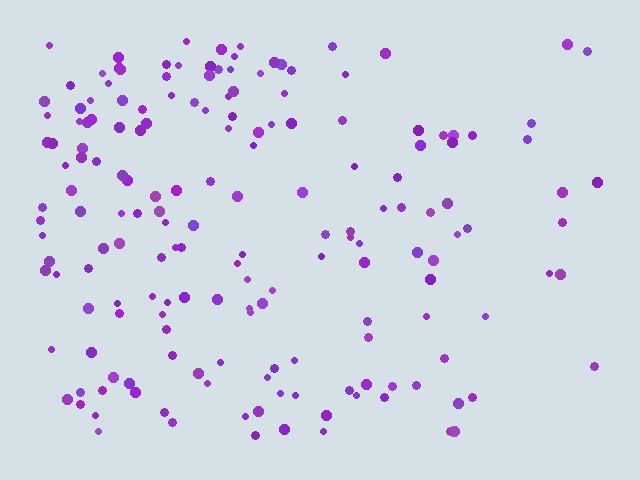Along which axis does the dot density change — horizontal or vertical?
Horizontal.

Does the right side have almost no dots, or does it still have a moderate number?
Still a moderate number, just noticeably fewer than the left.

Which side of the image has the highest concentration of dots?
The left.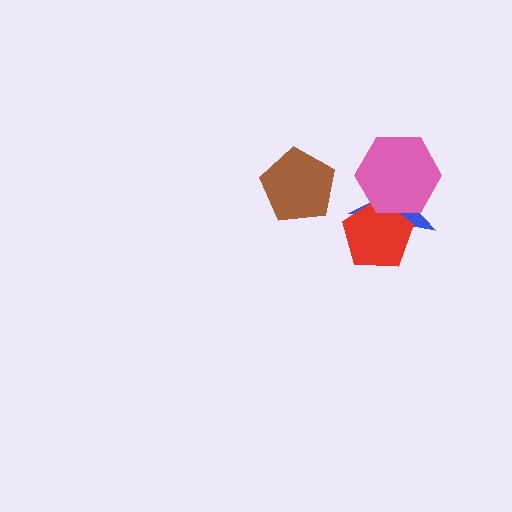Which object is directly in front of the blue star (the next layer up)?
The red pentagon is directly in front of the blue star.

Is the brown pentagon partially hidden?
No, no other shape covers it.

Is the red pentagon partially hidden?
Yes, it is partially covered by another shape.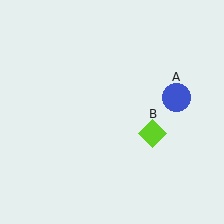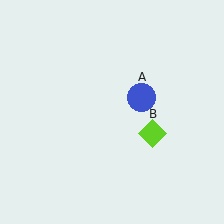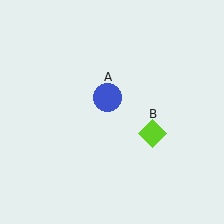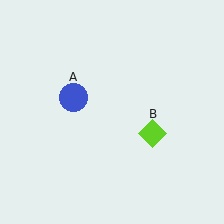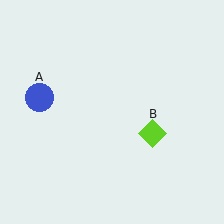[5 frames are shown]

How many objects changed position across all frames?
1 object changed position: blue circle (object A).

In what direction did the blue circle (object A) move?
The blue circle (object A) moved left.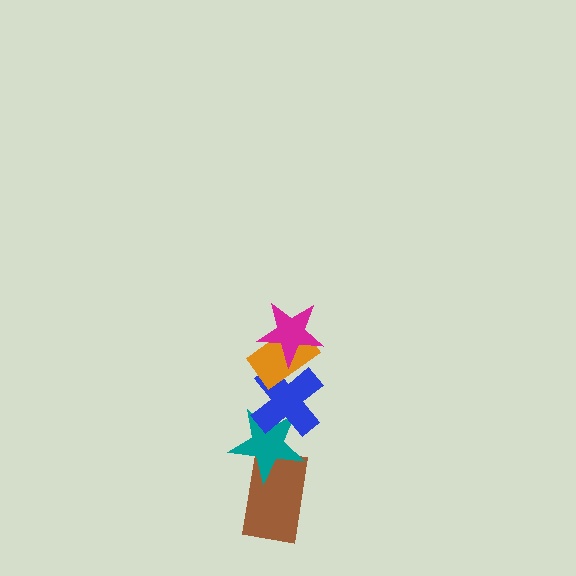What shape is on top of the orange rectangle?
The magenta star is on top of the orange rectangle.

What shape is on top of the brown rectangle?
The teal star is on top of the brown rectangle.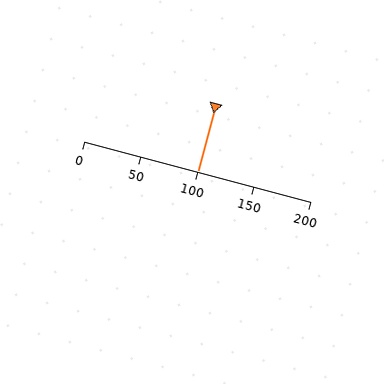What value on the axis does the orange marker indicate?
The marker indicates approximately 100.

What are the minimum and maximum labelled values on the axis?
The axis runs from 0 to 200.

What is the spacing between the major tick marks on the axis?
The major ticks are spaced 50 apart.